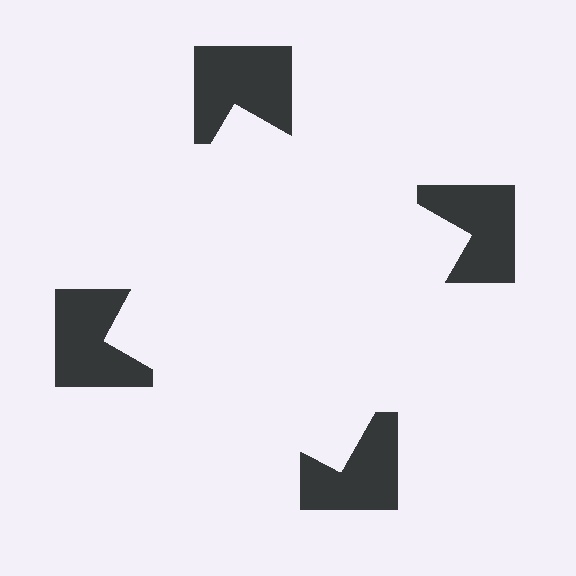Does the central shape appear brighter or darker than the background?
It typically appears slightly brighter than the background, even though no actual brightness change is drawn.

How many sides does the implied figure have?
4 sides.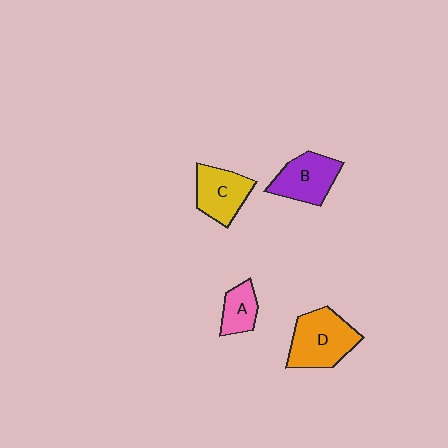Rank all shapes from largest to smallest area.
From largest to smallest: D (orange), B (purple), C (yellow), A (pink).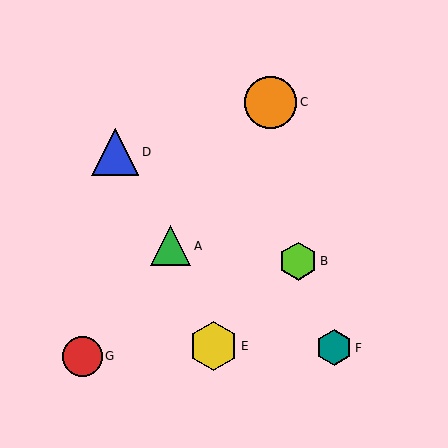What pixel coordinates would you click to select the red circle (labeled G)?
Click at (83, 356) to select the red circle G.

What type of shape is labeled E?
Shape E is a yellow hexagon.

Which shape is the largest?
The orange circle (labeled C) is the largest.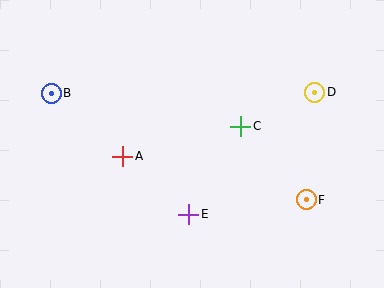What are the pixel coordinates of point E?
Point E is at (189, 214).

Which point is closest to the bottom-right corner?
Point F is closest to the bottom-right corner.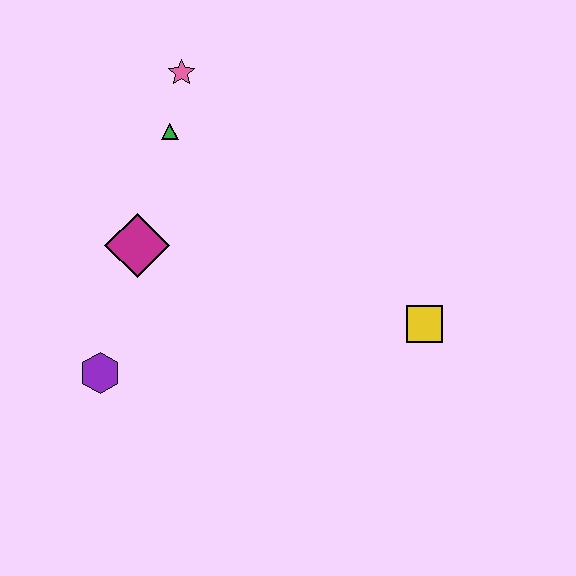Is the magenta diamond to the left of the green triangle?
Yes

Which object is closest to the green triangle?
The pink star is closest to the green triangle.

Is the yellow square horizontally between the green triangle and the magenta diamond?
No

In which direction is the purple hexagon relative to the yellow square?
The purple hexagon is to the left of the yellow square.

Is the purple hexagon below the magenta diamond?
Yes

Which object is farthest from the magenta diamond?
The yellow square is farthest from the magenta diamond.